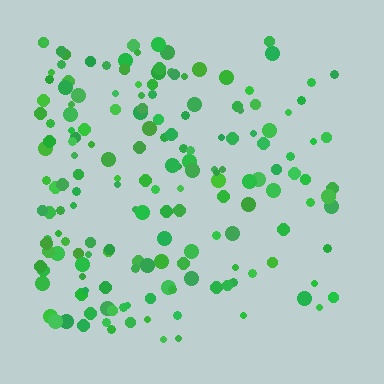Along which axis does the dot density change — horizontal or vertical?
Horizontal.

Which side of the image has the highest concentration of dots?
The left.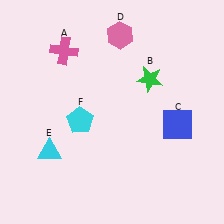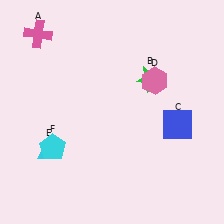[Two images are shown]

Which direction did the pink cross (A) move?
The pink cross (A) moved left.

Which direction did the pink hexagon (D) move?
The pink hexagon (D) moved down.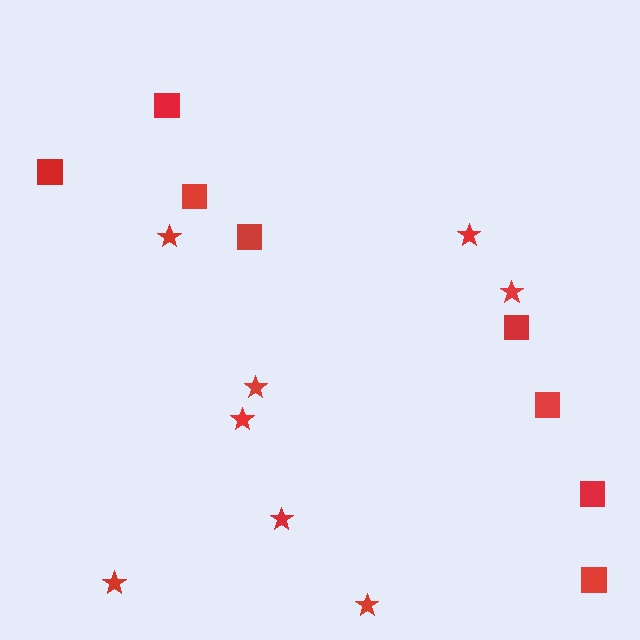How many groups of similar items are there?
There are 2 groups: one group of stars (8) and one group of squares (8).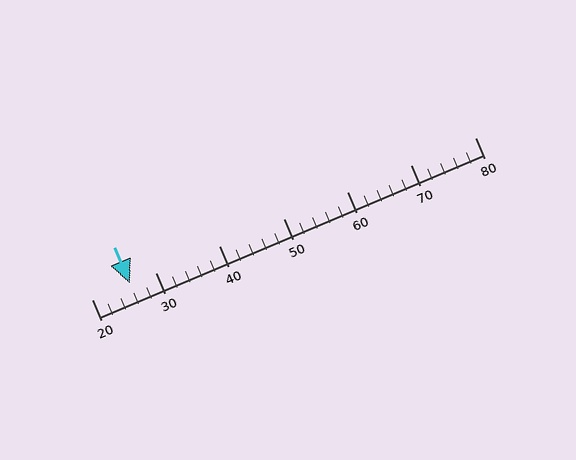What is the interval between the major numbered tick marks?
The major tick marks are spaced 10 units apart.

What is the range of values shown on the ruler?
The ruler shows values from 20 to 80.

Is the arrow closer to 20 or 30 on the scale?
The arrow is closer to 30.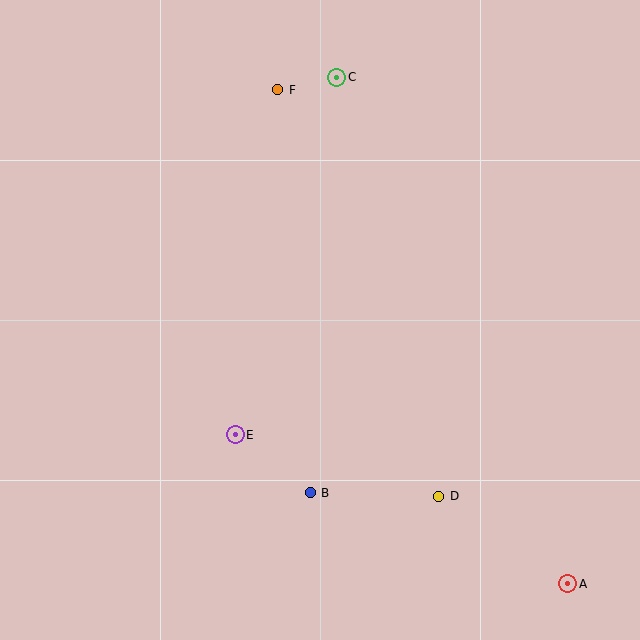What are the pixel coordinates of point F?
Point F is at (278, 90).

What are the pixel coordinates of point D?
Point D is at (439, 496).